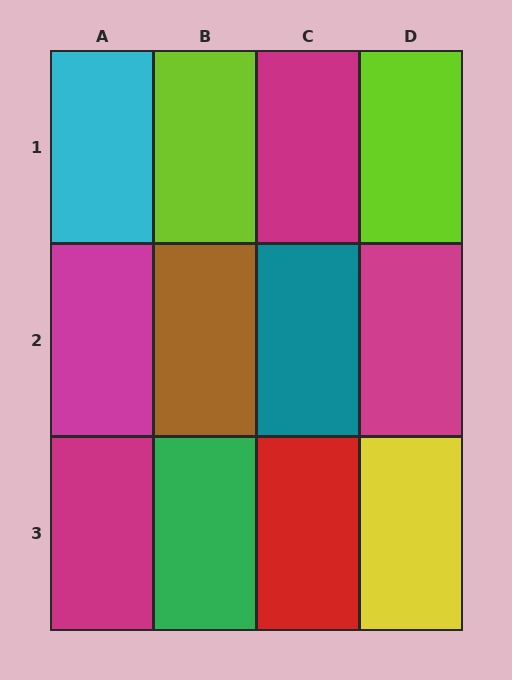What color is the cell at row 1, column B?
Lime.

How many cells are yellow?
1 cell is yellow.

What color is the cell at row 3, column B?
Green.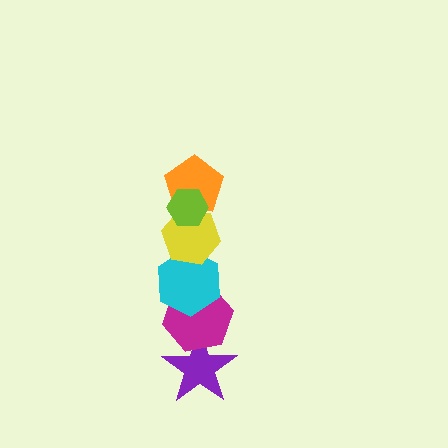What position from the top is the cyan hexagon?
The cyan hexagon is 4th from the top.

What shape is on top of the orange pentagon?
The lime hexagon is on top of the orange pentagon.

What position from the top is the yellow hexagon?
The yellow hexagon is 3rd from the top.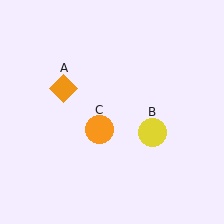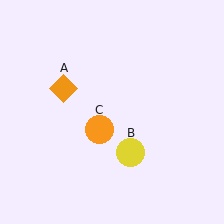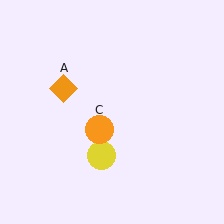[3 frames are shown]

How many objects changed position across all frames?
1 object changed position: yellow circle (object B).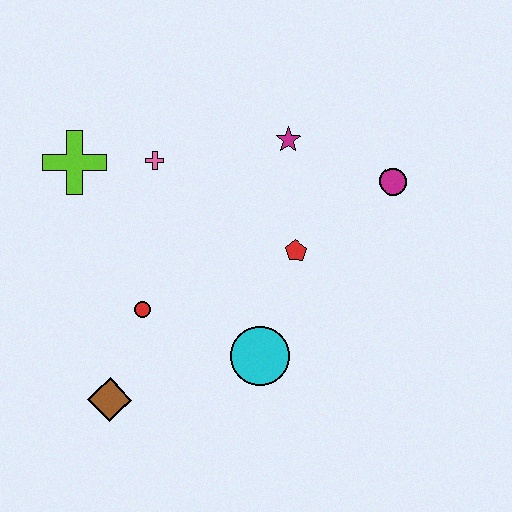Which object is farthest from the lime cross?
The magenta circle is farthest from the lime cross.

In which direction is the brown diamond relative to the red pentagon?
The brown diamond is to the left of the red pentagon.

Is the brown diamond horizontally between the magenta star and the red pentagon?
No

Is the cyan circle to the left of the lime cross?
No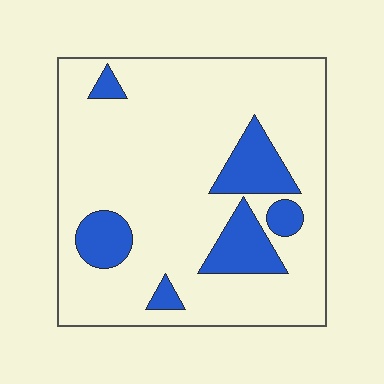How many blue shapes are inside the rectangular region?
6.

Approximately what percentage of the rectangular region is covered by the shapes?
Approximately 20%.